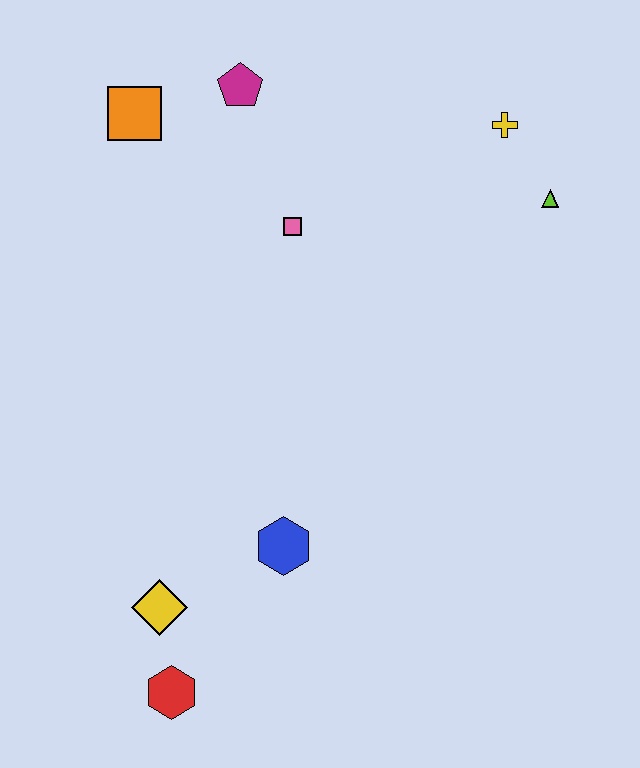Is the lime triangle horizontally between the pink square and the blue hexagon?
No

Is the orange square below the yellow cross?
No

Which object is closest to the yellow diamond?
The red hexagon is closest to the yellow diamond.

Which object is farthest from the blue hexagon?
The yellow cross is farthest from the blue hexagon.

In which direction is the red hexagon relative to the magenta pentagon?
The red hexagon is below the magenta pentagon.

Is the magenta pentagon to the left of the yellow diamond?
No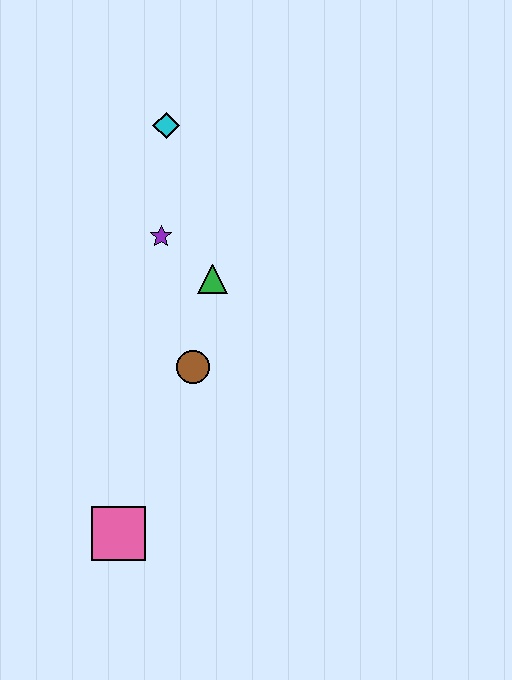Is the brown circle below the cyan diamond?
Yes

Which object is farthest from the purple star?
The pink square is farthest from the purple star.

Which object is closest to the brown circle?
The green triangle is closest to the brown circle.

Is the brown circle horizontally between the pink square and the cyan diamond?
No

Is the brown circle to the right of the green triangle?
No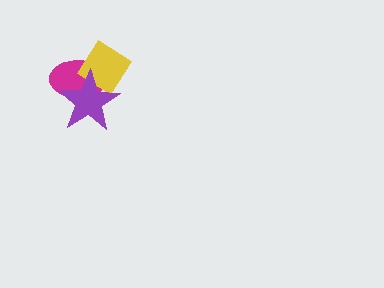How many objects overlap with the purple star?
2 objects overlap with the purple star.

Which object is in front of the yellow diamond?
The purple star is in front of the yellow diamond.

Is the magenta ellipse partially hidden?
Yes, it is partially covered by another shape.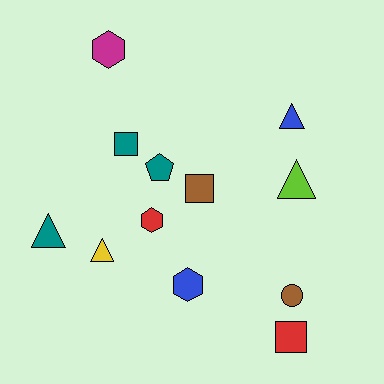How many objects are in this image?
There are 12 objects.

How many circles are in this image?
There is 1 circle.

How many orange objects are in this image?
There are no orange objects.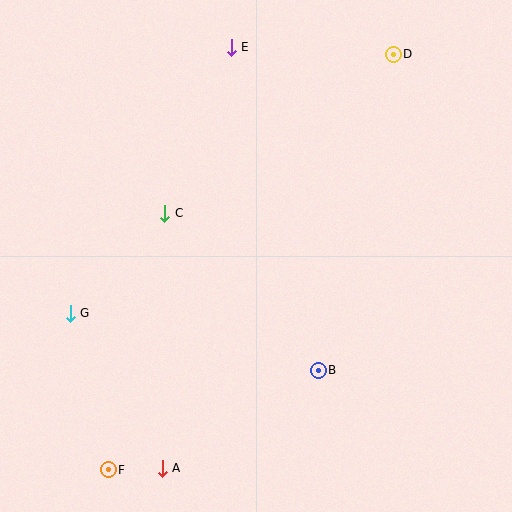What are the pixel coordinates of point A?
Point A is at (162, 468).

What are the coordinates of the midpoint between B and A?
The midpoint between B and A is at (240, 419).